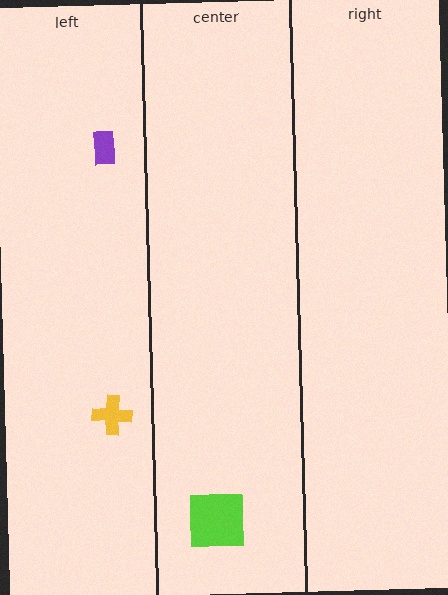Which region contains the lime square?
The center region.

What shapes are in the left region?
The purple rectangle, the yellow cross.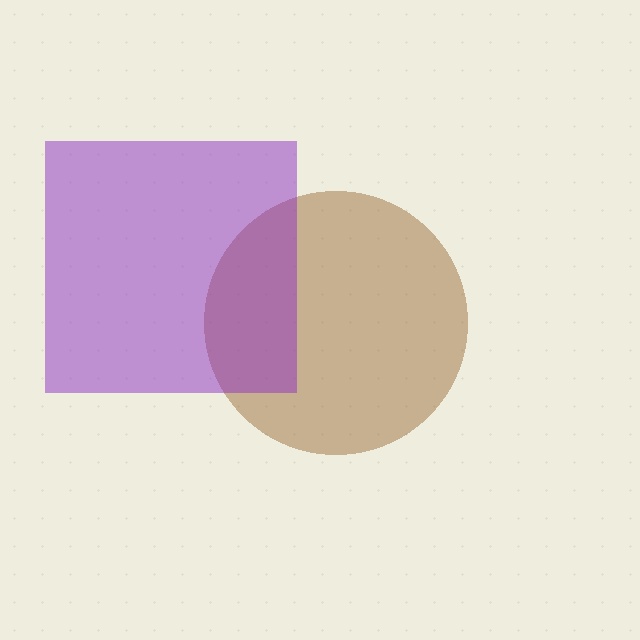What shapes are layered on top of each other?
The layered shapes are: a brown circle, a purple square.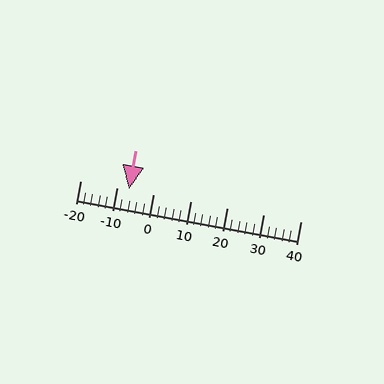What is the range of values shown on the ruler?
The ruler shows values from -20 to 40.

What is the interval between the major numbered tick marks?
The major tick marks are spaced 10 units apart.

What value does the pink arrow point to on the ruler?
The pink arrow points to approximately -7.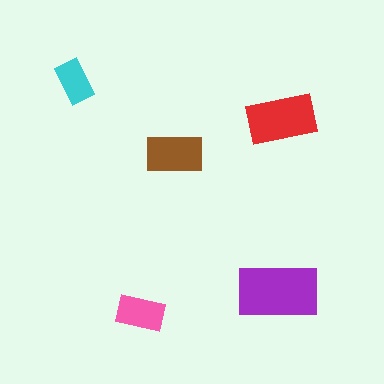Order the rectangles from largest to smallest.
the purple one, the red one, the brown one, the pink one, the cyan one.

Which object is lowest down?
The pink rectangle is bottommost.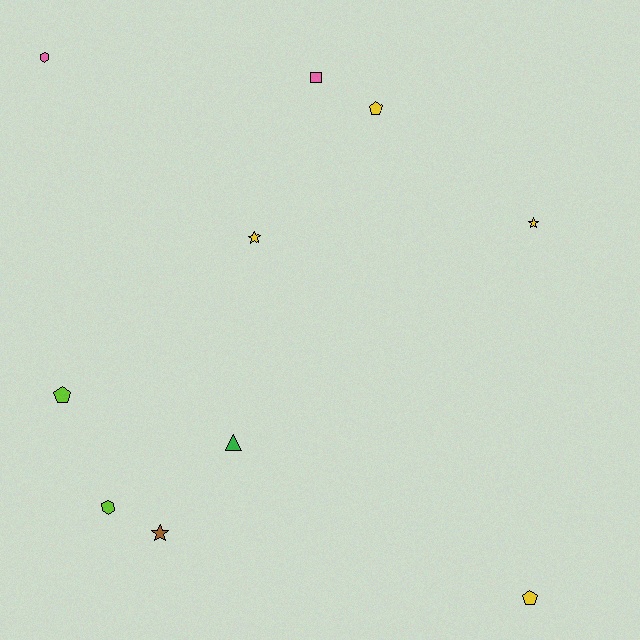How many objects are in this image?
There are 10 objects.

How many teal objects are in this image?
There are no teal objects.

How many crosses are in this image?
There are no crosses.